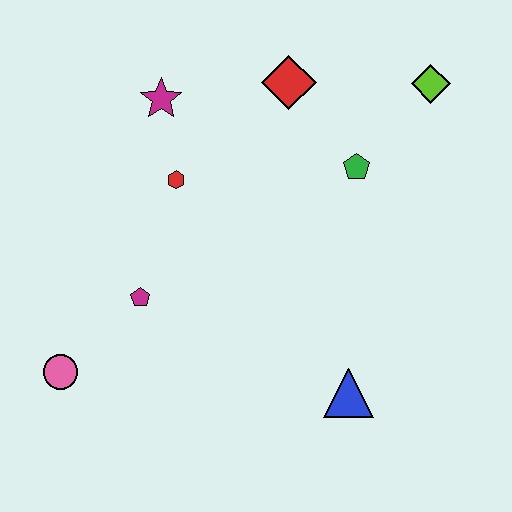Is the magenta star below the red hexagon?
No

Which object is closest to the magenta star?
The red hexagon is closest to the magenta star.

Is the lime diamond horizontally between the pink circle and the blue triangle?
No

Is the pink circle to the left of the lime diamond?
Yes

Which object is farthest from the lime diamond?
The pink circle is farthest from the lime diamond.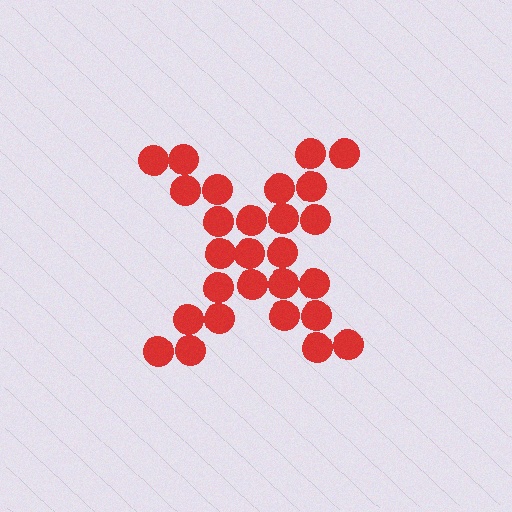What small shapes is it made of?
It is made of small circles.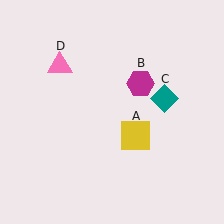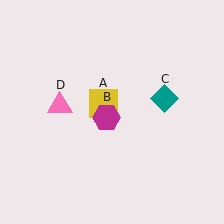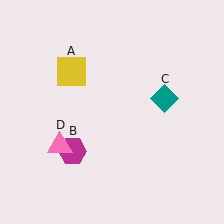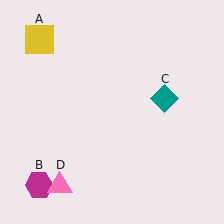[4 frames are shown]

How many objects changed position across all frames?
3 objects changed position: yellow square (object A), magenta hexagon (object B), pink triangle (object D).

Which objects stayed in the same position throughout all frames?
Teal diamond (object C) remained stationary.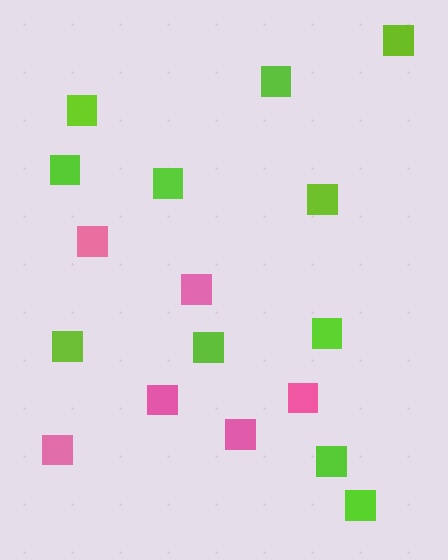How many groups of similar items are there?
There are 2 groups: one group of lime squares (11) and one group of pink squares (6).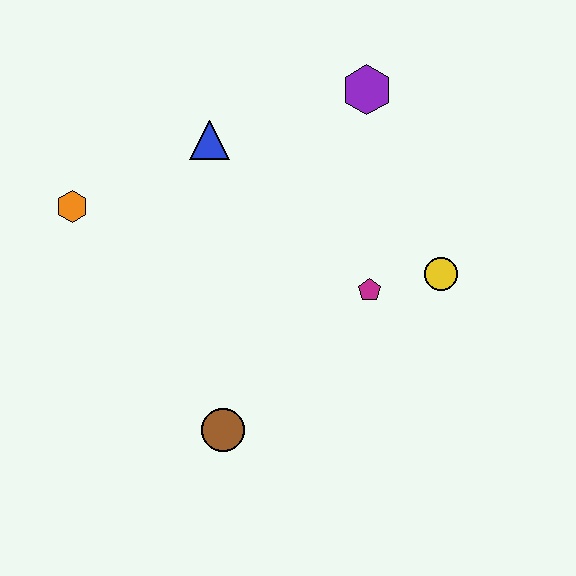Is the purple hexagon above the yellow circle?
Yes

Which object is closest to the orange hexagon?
The blue triangle is closest to the orange hexagon.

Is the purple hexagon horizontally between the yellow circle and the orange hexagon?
Yes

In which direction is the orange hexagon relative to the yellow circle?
The orange hexagon is to the left of the yellow circle.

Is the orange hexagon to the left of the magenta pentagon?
Yes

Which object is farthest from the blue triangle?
The brown circle is farthest from the blue triangle.